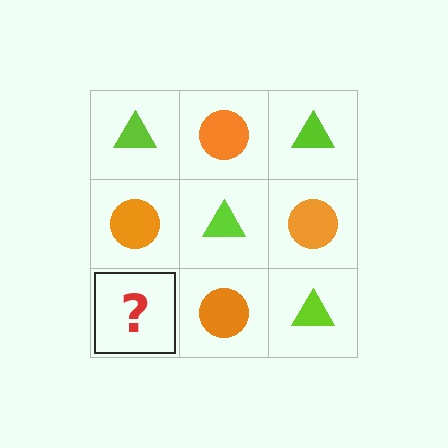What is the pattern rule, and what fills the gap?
The rule is that it alternates lime triangle and orange circle in a checkerboard pattern. The gap should be filled with a lime triangle.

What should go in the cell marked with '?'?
The missing cell should contain a lime triangle.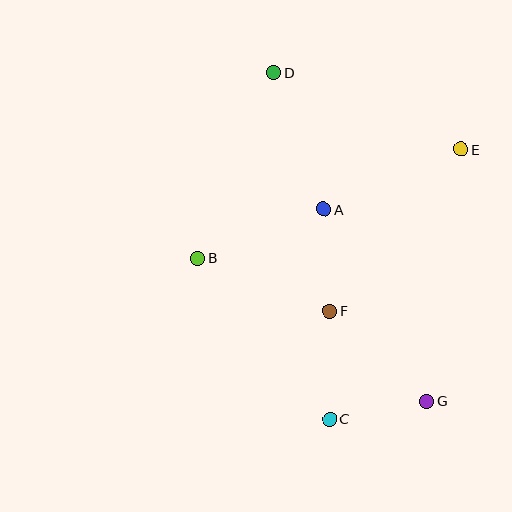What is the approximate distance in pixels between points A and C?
The distance between A and C is approximately 210 pixels.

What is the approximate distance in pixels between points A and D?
The distance between A and D is approximately 145 pixels.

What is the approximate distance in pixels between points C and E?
The distance between C and E is approximately 300 pixels.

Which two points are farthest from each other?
Points D and G are farthest from each other.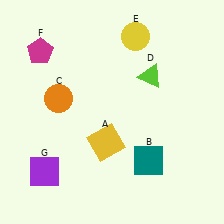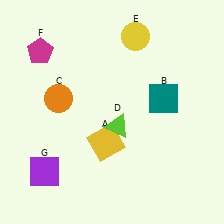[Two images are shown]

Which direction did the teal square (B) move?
The teal square (B) moved up.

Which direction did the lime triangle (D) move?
The lime triangle (D) moved down.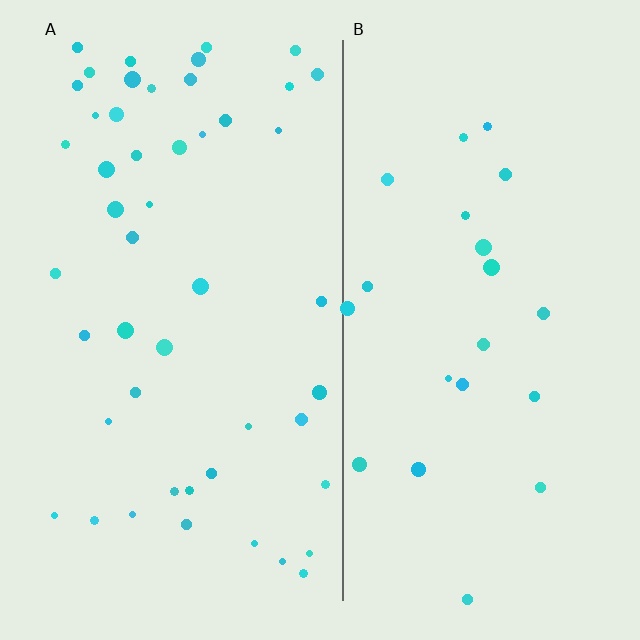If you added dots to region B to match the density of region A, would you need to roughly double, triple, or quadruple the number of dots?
Approximately double.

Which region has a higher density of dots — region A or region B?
A (the left).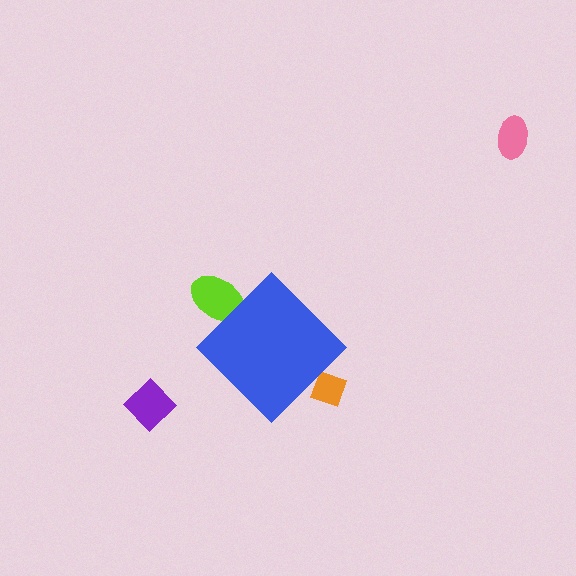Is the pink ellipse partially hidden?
No, the pink ellipse is fully visible.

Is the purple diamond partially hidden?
No, the purple diamond is fully visible.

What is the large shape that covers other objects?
A blue diamond.